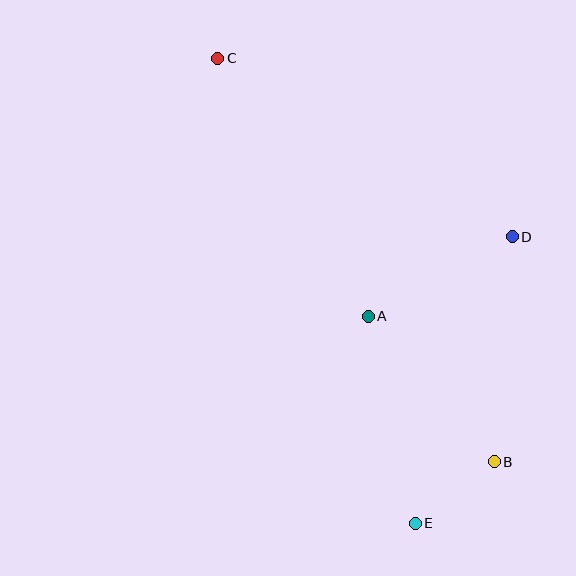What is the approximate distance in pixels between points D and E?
The distance between D and E is approximately 302 pixels.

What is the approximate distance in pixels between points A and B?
The distance between A and B is approximately 192 pixels.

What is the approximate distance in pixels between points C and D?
The distance between C and D is approximately 345 pixels.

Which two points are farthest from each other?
Points C and E are farthest from each other.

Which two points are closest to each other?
Points B and E are closest to each other.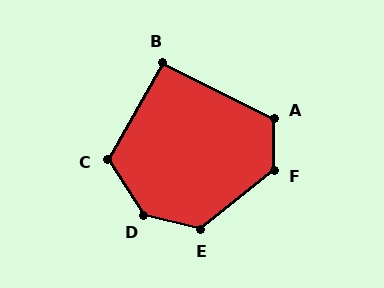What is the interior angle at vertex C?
Approximately 117 degrees (obtuse).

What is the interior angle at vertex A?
Approximately 116 degrees (obtuse).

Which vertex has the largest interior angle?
D, at approximately 137 degrees.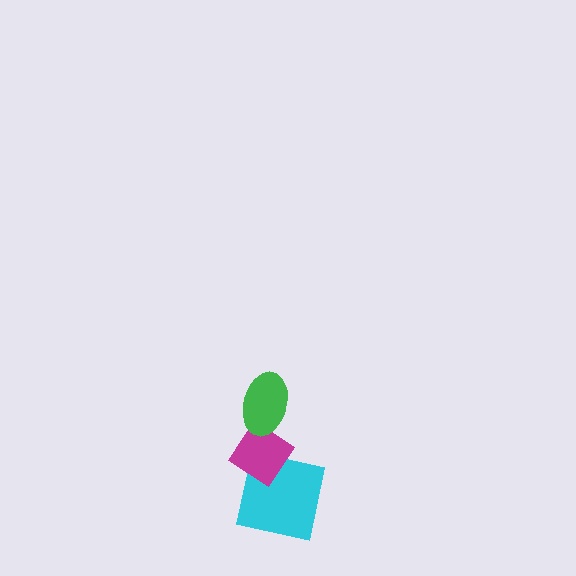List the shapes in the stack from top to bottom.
From top to bottom: the green ellipse, the magenta diamond, the cyan square.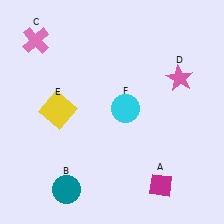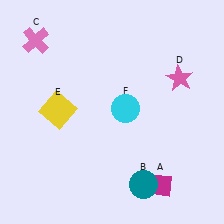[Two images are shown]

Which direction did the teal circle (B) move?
The teal circle (B) moved right.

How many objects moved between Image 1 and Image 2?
1 object moved between the two images.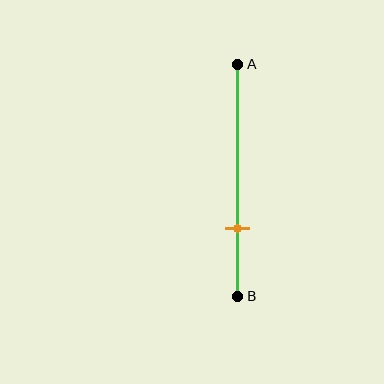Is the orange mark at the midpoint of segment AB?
No, the mark is at about 70% from A, not at the 50% midpoint.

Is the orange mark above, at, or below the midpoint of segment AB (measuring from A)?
The orange mark is below the midpoint of segment AB.